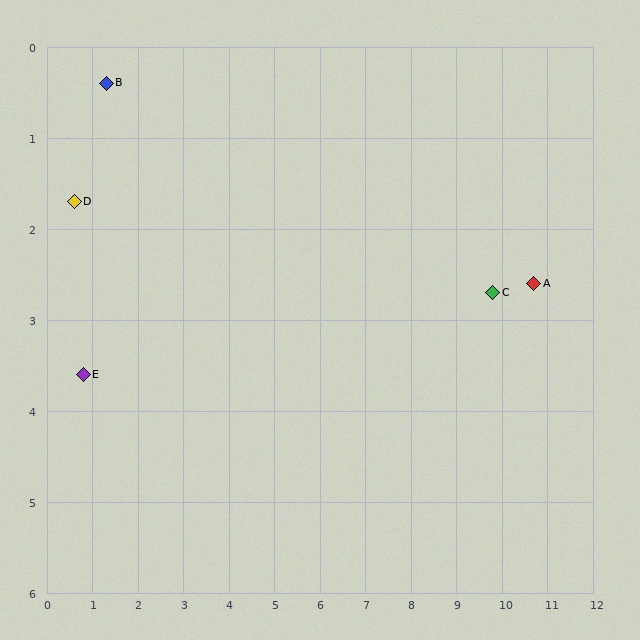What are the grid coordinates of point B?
Point B is at approximately (1.3, 0.4).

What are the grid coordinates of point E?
Point E is at approximately (0.8, 3.6).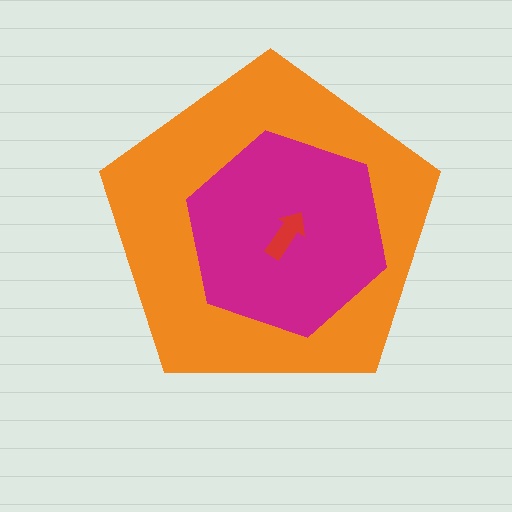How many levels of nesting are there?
3.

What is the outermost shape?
The orange pentagon.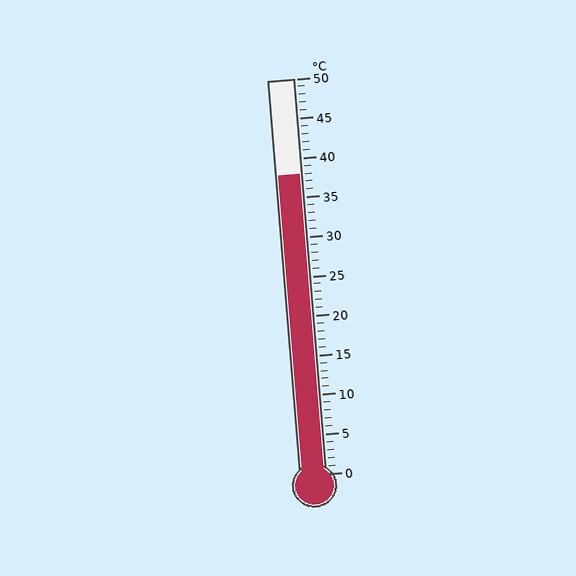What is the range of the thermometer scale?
The thermometer scale ranges from 0°C to 50°C.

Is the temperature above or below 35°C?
The temperature is above 35°C.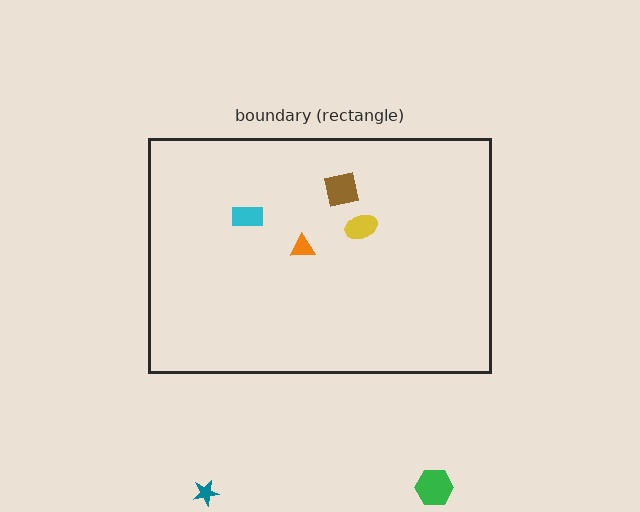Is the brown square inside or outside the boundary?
Inside.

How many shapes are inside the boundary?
4 inside, 2 outside.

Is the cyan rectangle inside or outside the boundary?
Inside.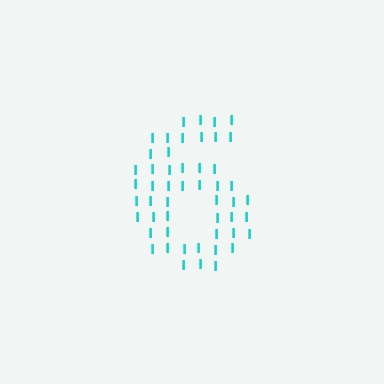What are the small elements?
The small elements are letter I's.